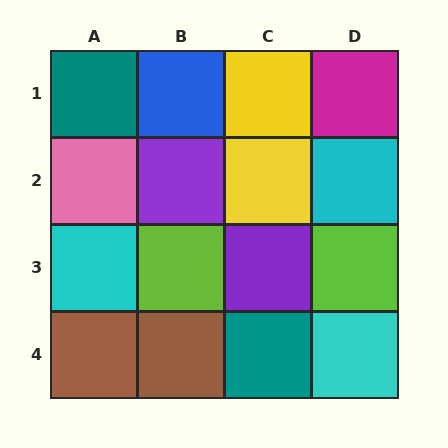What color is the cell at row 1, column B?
Blue.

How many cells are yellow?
2 cells are yellow.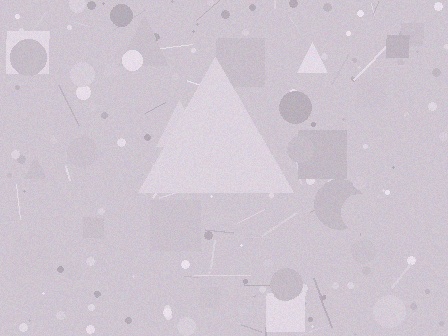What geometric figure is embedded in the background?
A triangle is embedded in the background.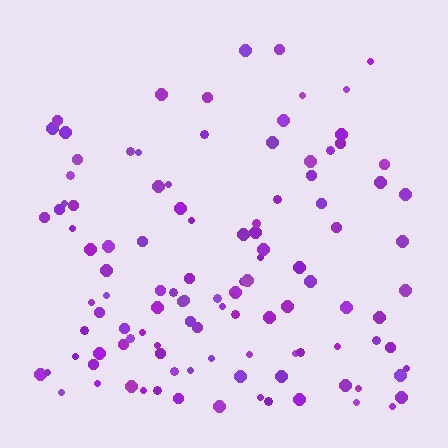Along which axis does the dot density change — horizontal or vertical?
Vertical.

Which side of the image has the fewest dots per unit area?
The top.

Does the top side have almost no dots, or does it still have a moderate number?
Still a moderate number, just noticeably fewer than the bottom.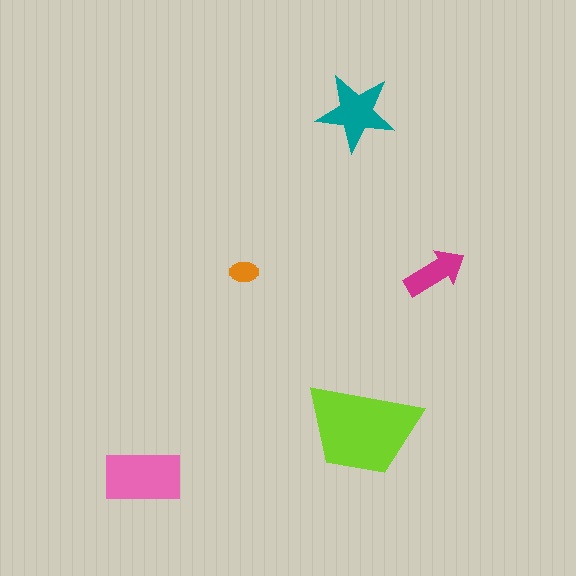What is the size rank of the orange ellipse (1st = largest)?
5th.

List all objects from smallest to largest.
The orange ellipse, the magenta arrow, the teal star, the pink rectangle, the lime trapezoid.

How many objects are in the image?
There are 5 objects in the image.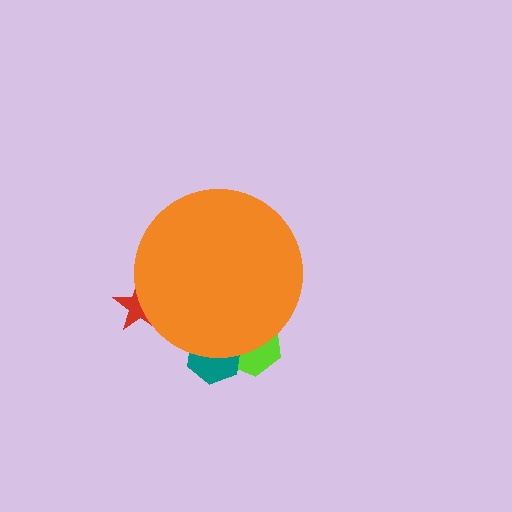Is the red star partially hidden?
Yes, the red star is partially hidden behind the orange circle.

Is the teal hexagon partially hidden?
Yes, the teal hexagon is partially hidden behind the orange circle.